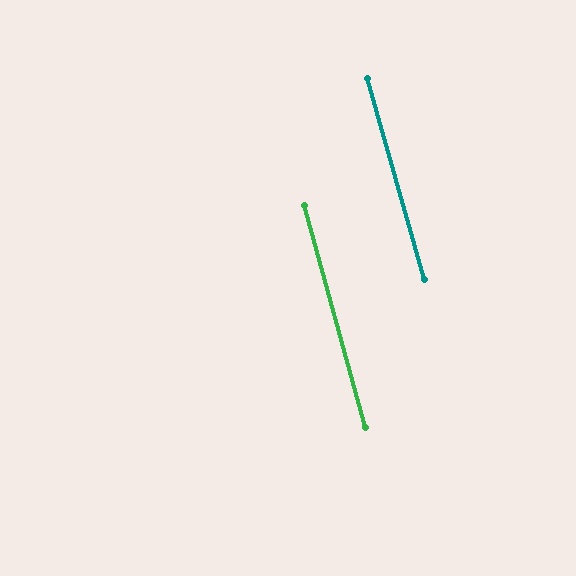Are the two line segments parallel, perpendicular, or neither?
Parallel — their directions differ by only 0.4°.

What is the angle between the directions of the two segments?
Approximately 0 degrees.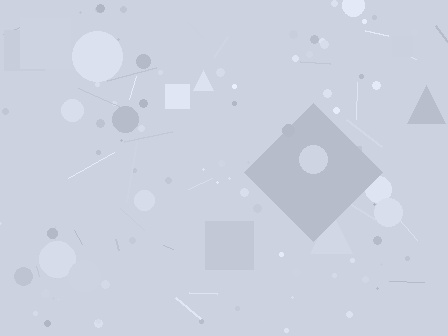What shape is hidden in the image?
A diamond is hidden in the image.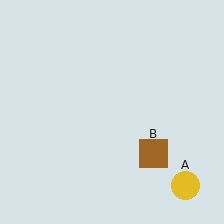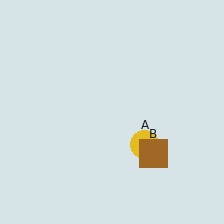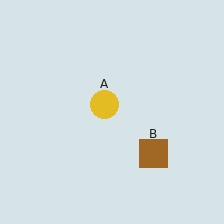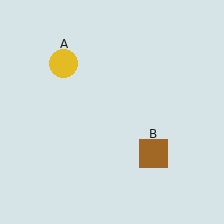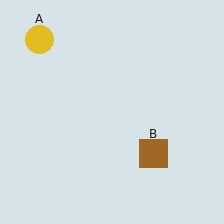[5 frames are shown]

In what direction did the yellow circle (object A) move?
The yellow circle (object A) moved up and to the left.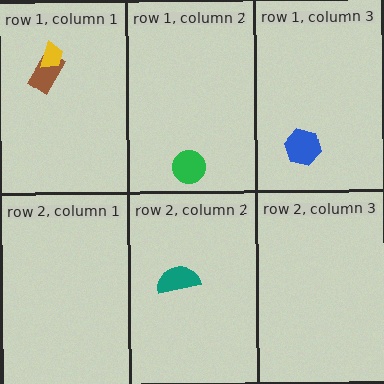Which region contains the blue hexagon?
The row 1, column 3 region.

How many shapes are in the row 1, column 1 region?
2.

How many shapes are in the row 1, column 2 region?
1.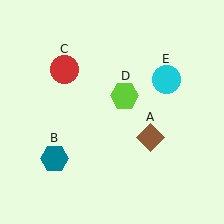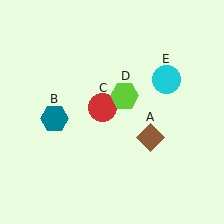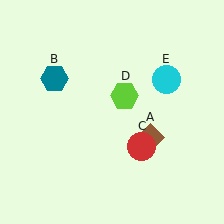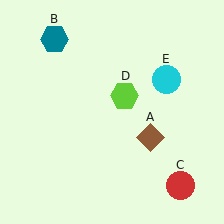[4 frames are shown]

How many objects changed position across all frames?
2 objects changed position: teal hexagon (object B), red circle (object C).